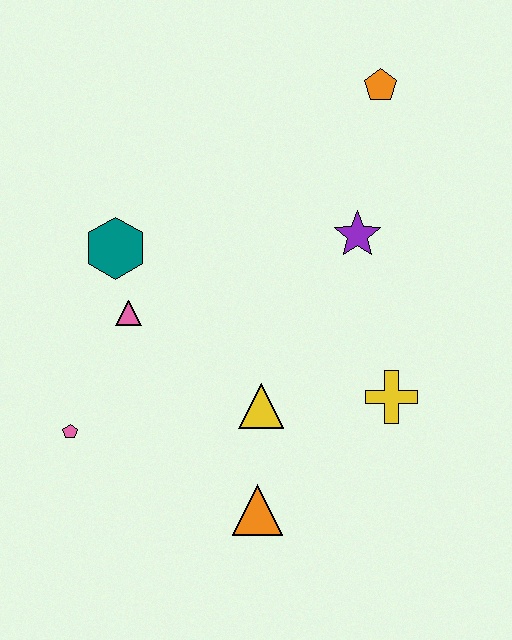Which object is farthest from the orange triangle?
The orange pentagon is farthest from the orange triangle.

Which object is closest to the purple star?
The orange pentagon is closest to the purple star.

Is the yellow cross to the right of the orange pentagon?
Yes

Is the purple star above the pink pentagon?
Yes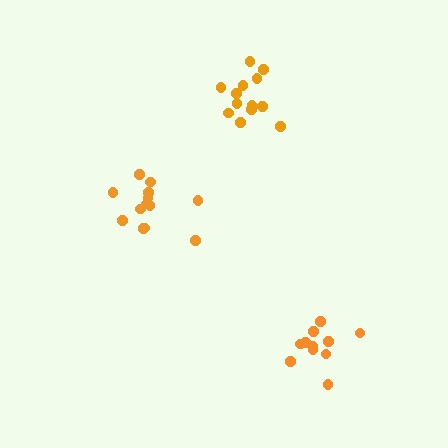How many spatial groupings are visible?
There are 3 spatial groupings.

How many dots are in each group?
Group 1: 13 dots, Group 2: 11 dots, Group 3: 13 dots (37 total).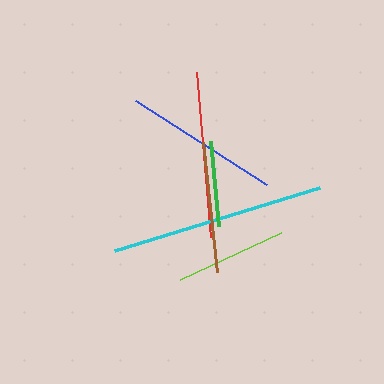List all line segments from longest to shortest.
From longest to shortest: cyan, red, blue, brown, lime, green.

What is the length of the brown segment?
The brown segment is approximately 131 pixels long.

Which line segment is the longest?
The cyan line is the longest at approximately 214 pixels.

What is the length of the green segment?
The green segment is approximately 85 pixels long.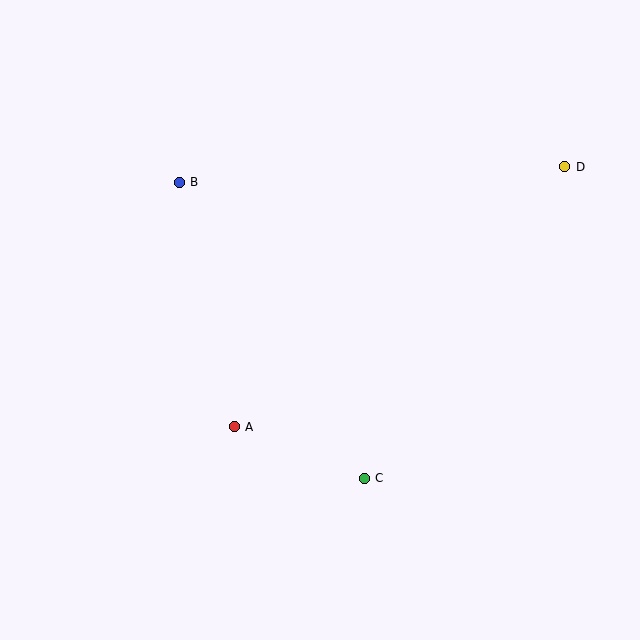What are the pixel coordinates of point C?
Point C is at (364, 478).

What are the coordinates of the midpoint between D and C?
The midpoint between D and C is at (464, 323).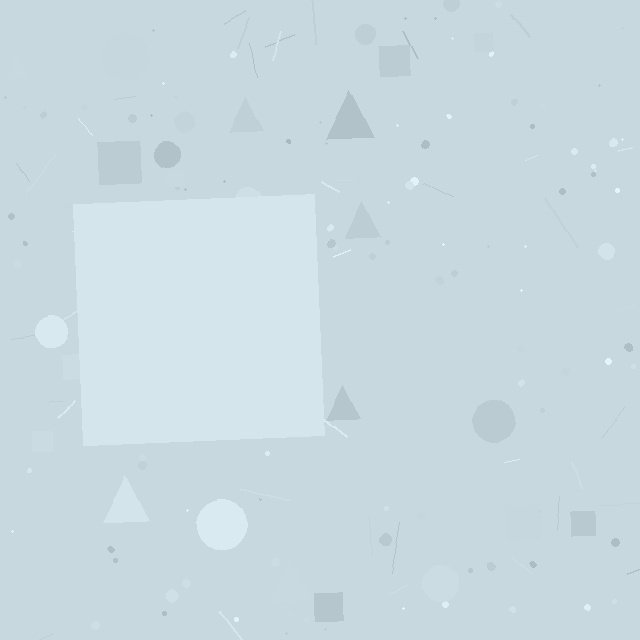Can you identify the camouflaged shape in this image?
The camouflaged shape is a square.